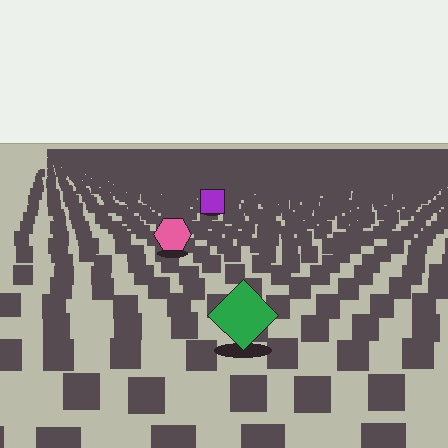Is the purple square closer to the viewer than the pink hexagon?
No. The pink hexagon is closer — you can tell from the texture gradient: the ground texture is coarser near it.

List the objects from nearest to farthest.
From nearest to farthest: the green diamond, the pink hexagon, the purple square.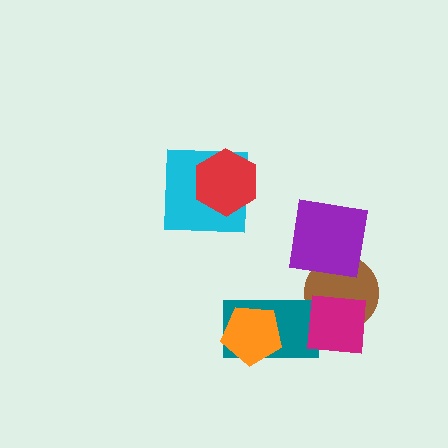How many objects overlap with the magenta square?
2 objects overlap with the magenta square.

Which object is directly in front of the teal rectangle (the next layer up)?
The orange pentagon is directly in front of the teal rectangle.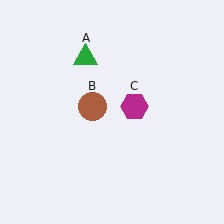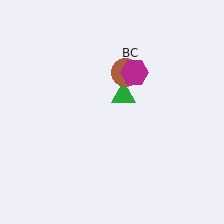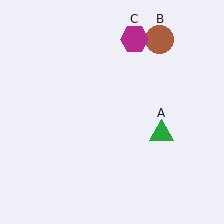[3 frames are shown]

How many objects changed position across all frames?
3 objects changed position: green triangle (object A), brown circle (object B), magenta hexagon (object C).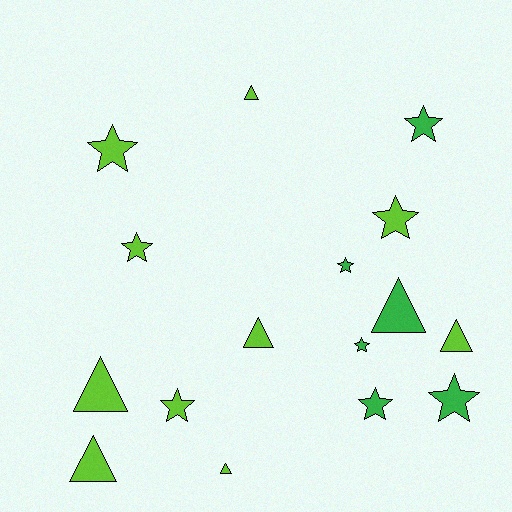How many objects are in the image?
There are 16 objects.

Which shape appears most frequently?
Star, with 9 objects.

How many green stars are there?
There are 5 green stars.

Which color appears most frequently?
Lime, with 10 objects.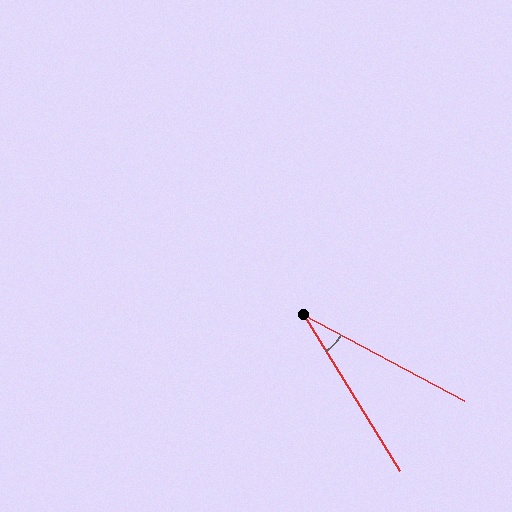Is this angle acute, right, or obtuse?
It is acute.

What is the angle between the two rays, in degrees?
Approximately 30 degrees.